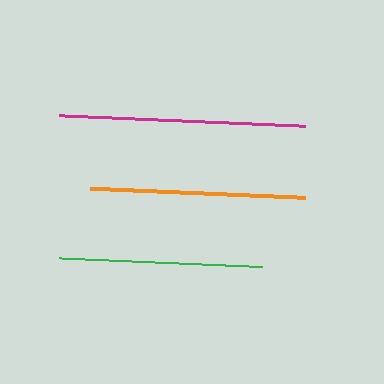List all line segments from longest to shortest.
From longest to shortest: magenta, orange, green.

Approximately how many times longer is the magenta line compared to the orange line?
The magenta line is approximately 1.1 times the length of the orange line.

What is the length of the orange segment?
The orange segment is approximately 216 pixels long.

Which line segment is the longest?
The magenta line is the longest at approximately 246 pixels.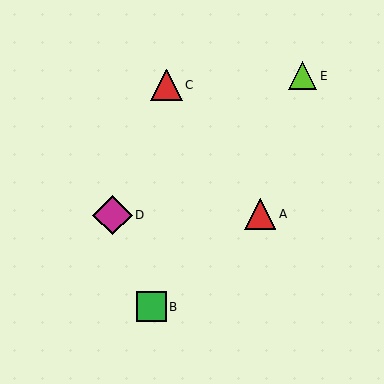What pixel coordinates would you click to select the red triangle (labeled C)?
Click at (166, 85) to select the red triangle C.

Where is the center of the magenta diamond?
The center of the magenta diamond is at (112, 215).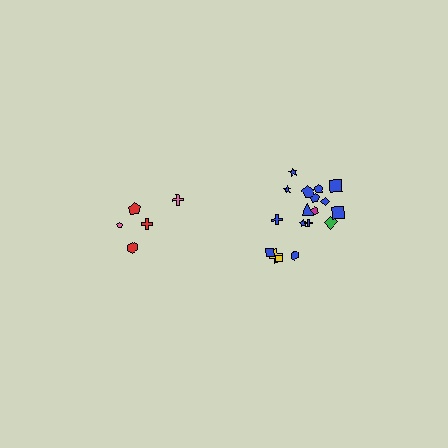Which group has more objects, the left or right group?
The right group.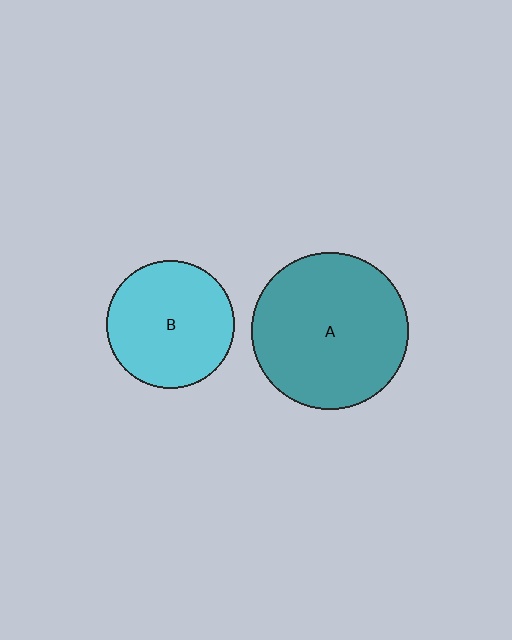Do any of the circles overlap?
No, none of the circles overlap.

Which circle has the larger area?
Circle A (teal).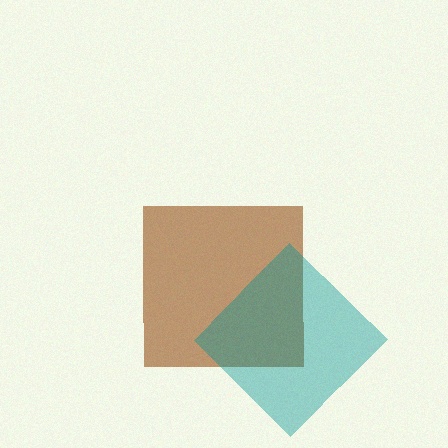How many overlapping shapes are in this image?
There are 2 overlapping shapes in the image.